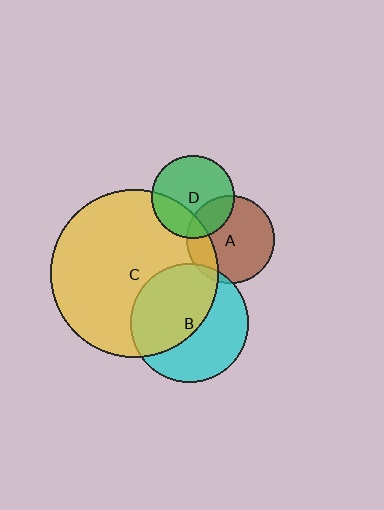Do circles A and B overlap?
Yes.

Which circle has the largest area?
Circle C (yellow).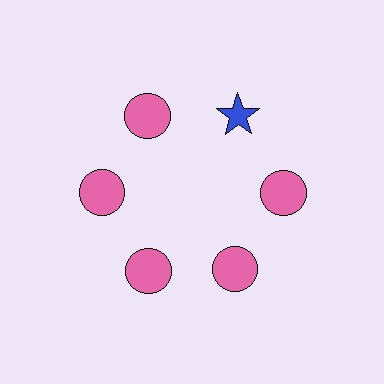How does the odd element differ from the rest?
It differs in both color (blue instead of pink) and shape (star instead of circle).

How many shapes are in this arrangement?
There are 6 shapes arranged in a ring pattern.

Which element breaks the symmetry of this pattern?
The blue star at roughly the 1 o'clock position breaks the symmetry. All other shapes are pink circles.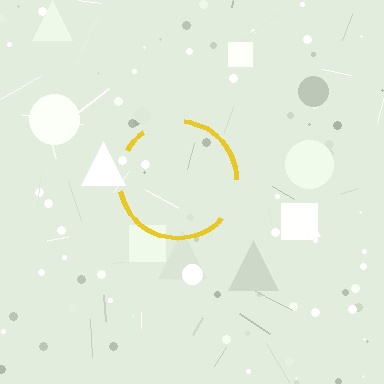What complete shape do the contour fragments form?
The contour fragments form a circle.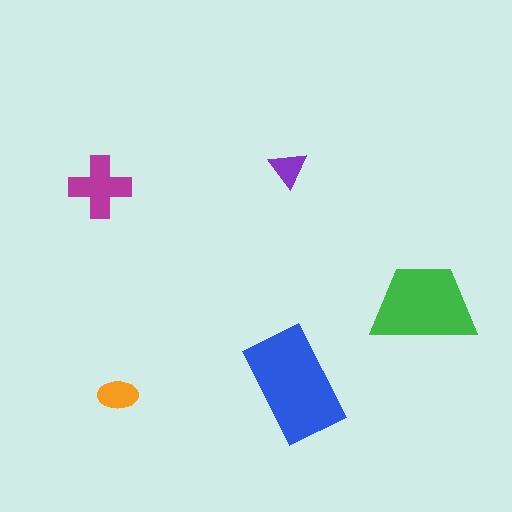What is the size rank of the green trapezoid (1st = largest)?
2nd.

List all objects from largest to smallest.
The blue rectangle, the green trapezoid, the magenta cross, the orange ellipse, the purple triangle.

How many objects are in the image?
There are 5 objects in the image.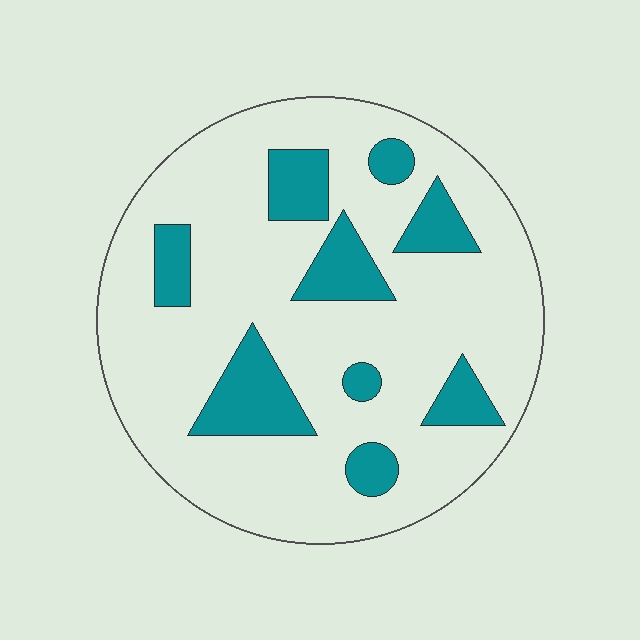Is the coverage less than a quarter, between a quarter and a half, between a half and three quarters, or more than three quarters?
Less than a quarter.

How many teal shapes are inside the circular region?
9.